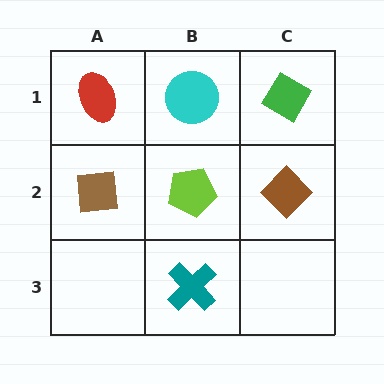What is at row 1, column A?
A red ellipse.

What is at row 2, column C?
A brown diamond.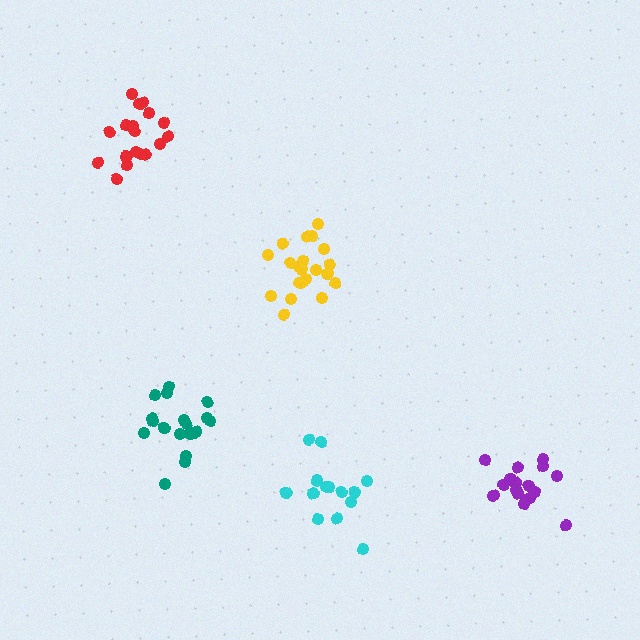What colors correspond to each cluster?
The clusters are colored: yellow, cyan, red, purple, teal.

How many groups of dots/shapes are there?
There are 5 groups.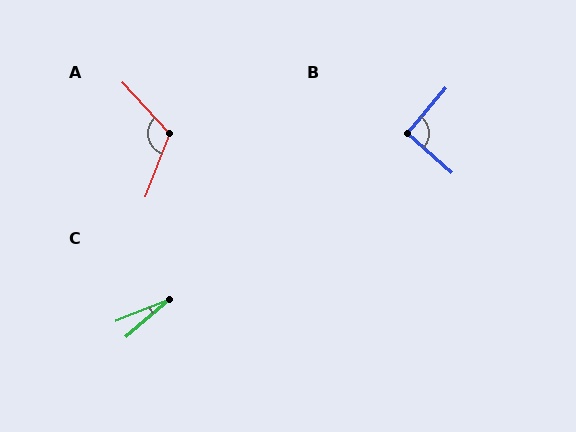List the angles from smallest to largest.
C (18°), B (92°), A (116°).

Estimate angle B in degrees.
Approximately 92 degrees.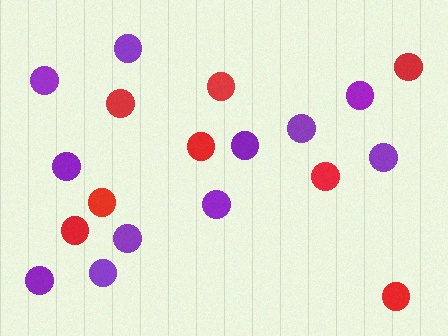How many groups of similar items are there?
There are 2 groups: one group of red circles (8) and one group of purple circles (11).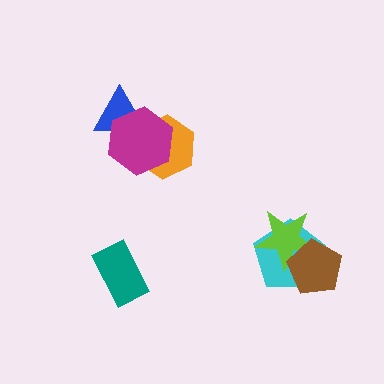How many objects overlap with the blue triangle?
2 objects overlap with the blue triangle.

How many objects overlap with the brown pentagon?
2 objects overlap with the brown pentagon.